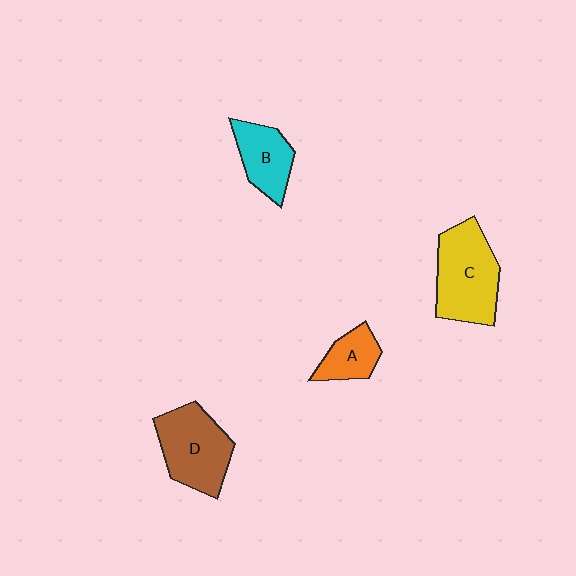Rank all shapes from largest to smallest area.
From largest to smallest: C (yellow), D (brown), B (cyan), A (orange).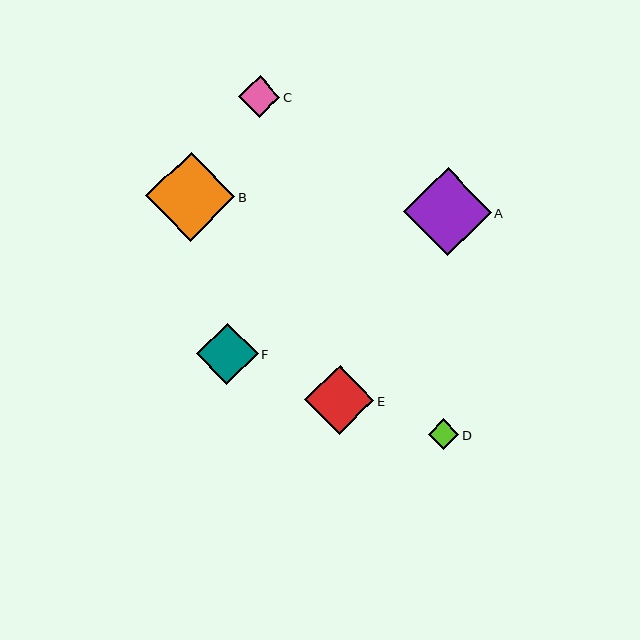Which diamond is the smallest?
Diamond D is the smallest with a size of approximately 31 pixels.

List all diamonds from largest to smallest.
From largest to smallest: B, A, E, F, C, D.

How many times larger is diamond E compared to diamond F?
Diamond E is approximately 1.1 times the size of diamond F.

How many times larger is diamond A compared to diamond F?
Diamond A is approximately 1.4 times the size of diamond F.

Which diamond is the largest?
Diamond B is the largest with a size of approximately 89 pixels.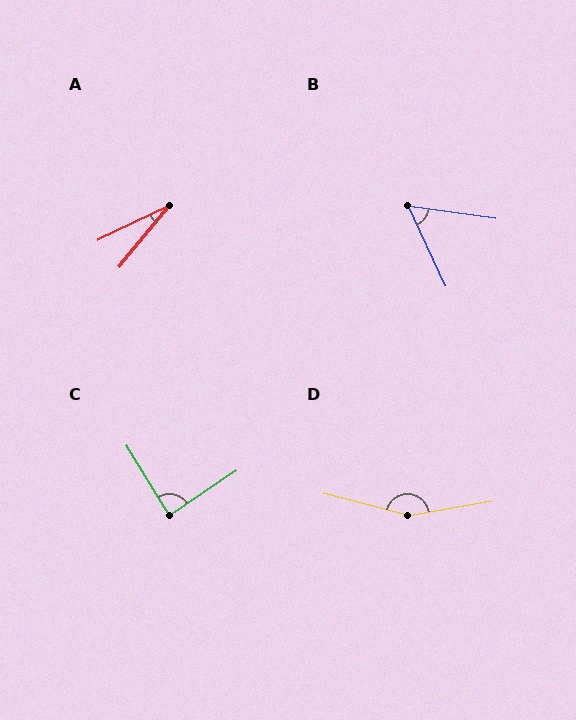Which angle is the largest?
D, at approximately 156 degrees.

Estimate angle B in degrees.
Approximately 57 degrees.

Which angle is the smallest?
A, at approximately 25 degrees.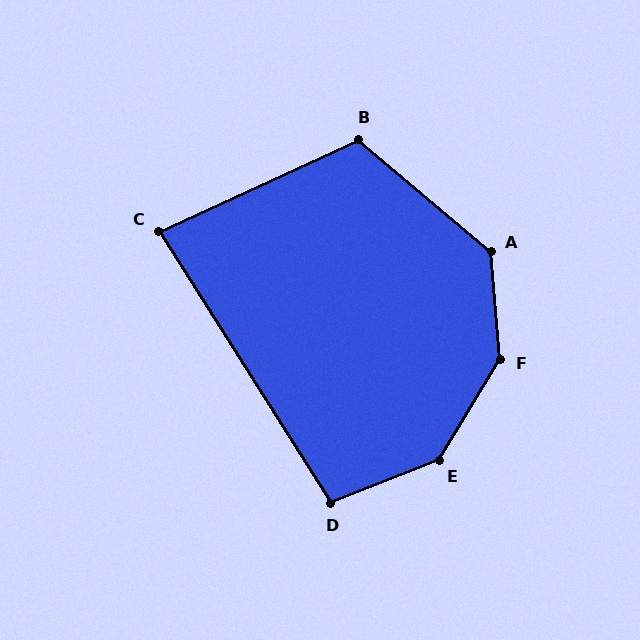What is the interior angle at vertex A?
Approximately 135 degrees (obtuse).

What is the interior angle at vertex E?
Approximately 143 degrees (obtuse).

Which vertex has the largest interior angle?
F, at approximately 144 degrees.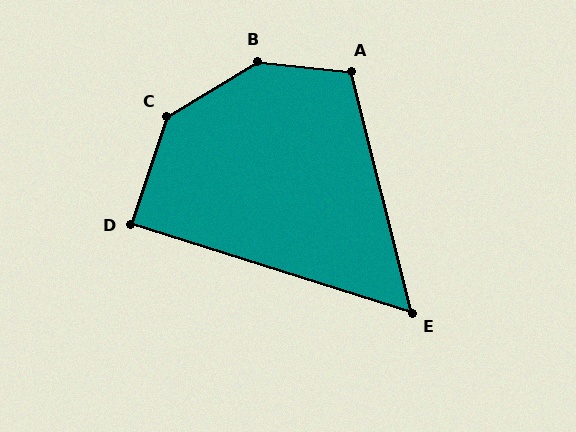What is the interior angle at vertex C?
Approximately 139 degrees (obtuse).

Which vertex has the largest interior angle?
B, at approximately 143 degrees.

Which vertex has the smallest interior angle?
E, at approximately 58 degrees.